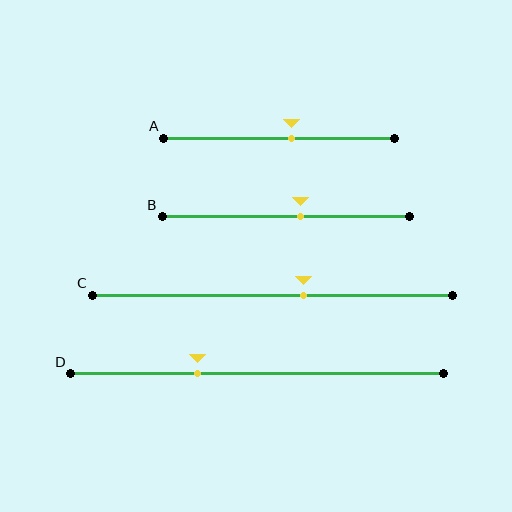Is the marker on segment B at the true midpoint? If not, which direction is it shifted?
No, the marker on segment B is shifted to the right by about 6% of the segment length.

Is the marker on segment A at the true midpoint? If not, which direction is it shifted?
No, the marker on segment A is shifted to the right by about 6% of the segment length.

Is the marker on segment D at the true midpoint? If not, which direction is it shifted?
No, the marker on segment D is shifted to the left by about 16% of the segment length.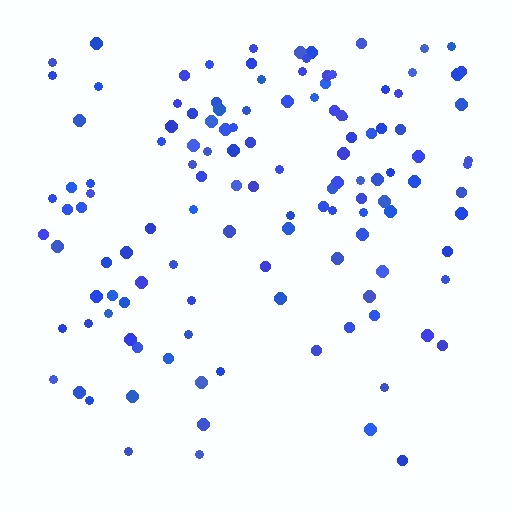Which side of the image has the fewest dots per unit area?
The bottom.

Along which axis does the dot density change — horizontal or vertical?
Vertical.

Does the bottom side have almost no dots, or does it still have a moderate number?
Still a moderate number, just noticeably fewer than the top.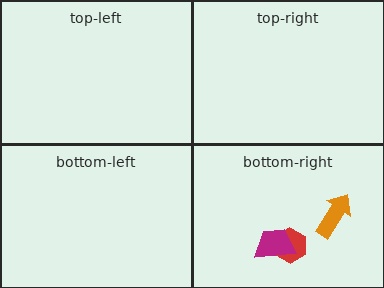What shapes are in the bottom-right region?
The red hexagon, the orange arrow, the magenta trapezoid.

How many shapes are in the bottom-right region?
3.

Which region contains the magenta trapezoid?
The bottom-right region.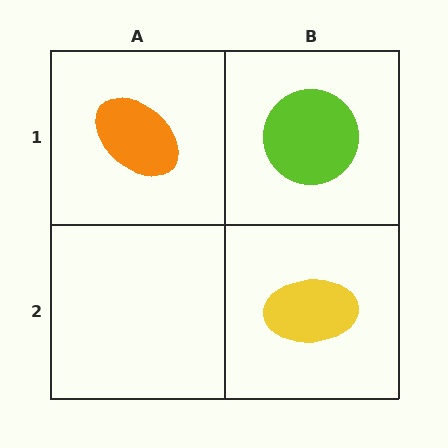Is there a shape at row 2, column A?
No, that cell is empty.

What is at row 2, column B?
A yellow ellipse.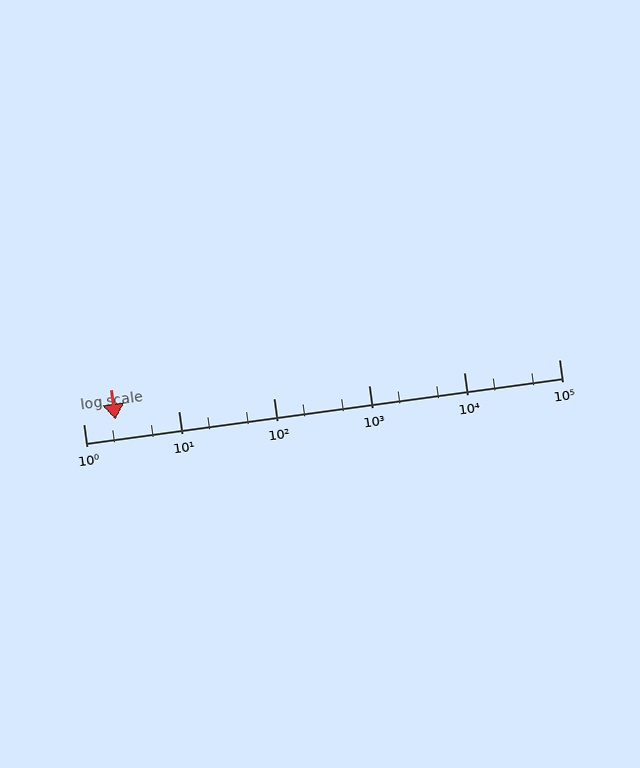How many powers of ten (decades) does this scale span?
The scale spans 5 decades, from 1 to 100000.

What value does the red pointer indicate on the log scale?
The pointer indicates approximately 2.2.